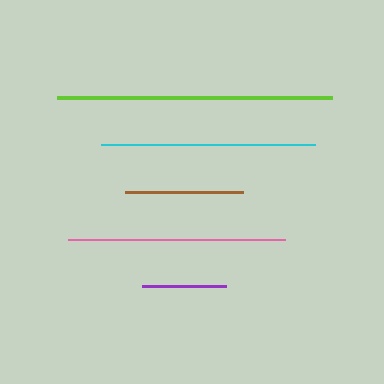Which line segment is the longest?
The lime line is the longest at approximately 275 pixels.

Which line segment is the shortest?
The purple line is the shortest at approximately 84 pixels.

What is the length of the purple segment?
The purple segment is approximately 84 pixels long.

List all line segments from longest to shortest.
From longest to shortest: lime, pink, cyan, brown, purple.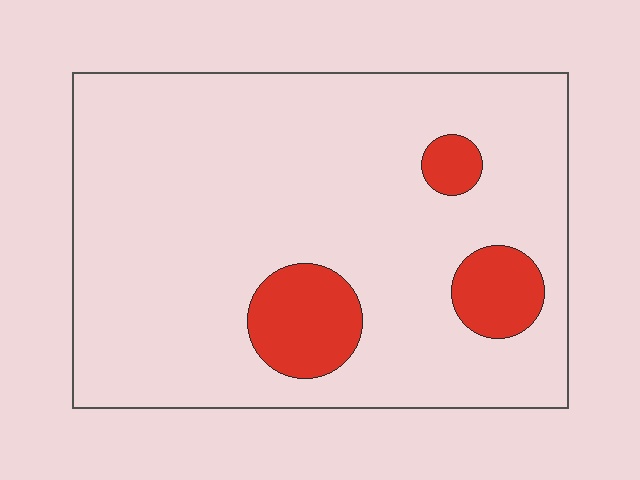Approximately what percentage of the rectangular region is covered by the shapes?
Approximately 10%.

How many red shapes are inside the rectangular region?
3.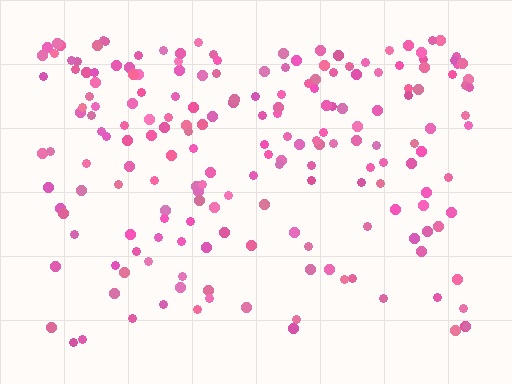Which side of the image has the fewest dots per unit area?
The bottom.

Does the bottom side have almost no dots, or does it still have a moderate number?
Still a moderate number, just noticeably fewer than the top.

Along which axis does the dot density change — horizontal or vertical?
Vertical.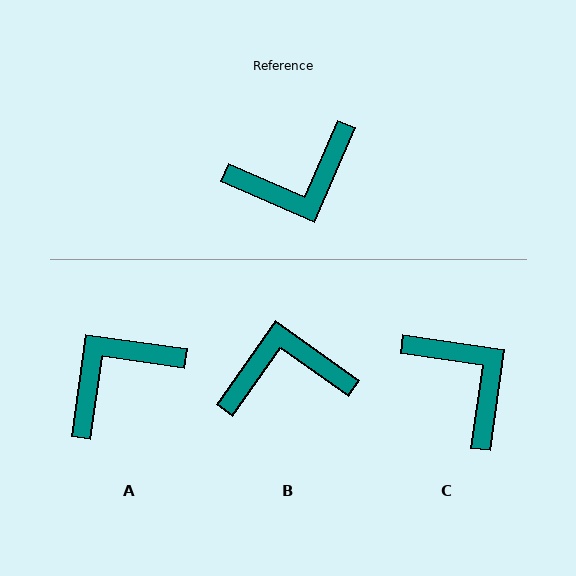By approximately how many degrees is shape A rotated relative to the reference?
Approximately 165 degrees clockwise.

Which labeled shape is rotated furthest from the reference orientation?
B, about 168 degrees away.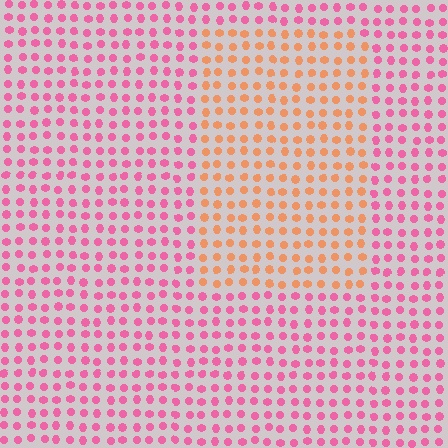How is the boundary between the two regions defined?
The boundary is defined purely by a slight shift in hue (about 50 degrees). Spacing, size, and orientation are identical on both sides.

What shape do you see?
I see a rectangle.